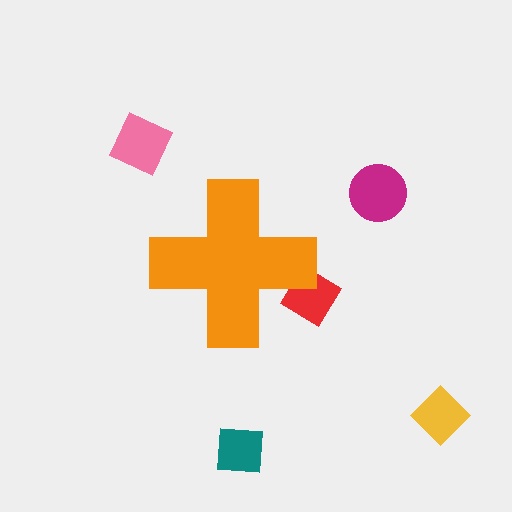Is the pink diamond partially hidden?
No, the pink diamond is fully visible.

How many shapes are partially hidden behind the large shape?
1 shape is partially hidden.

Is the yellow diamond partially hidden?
No, the yellow diamond is fully visible.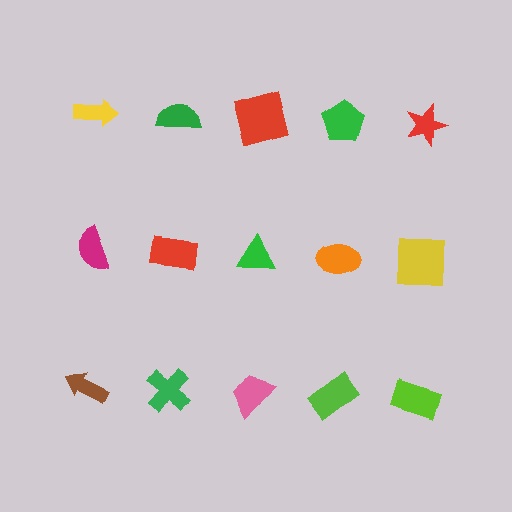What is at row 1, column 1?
A yellow arrow.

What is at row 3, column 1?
A brown arrow.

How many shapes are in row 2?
5 shapes.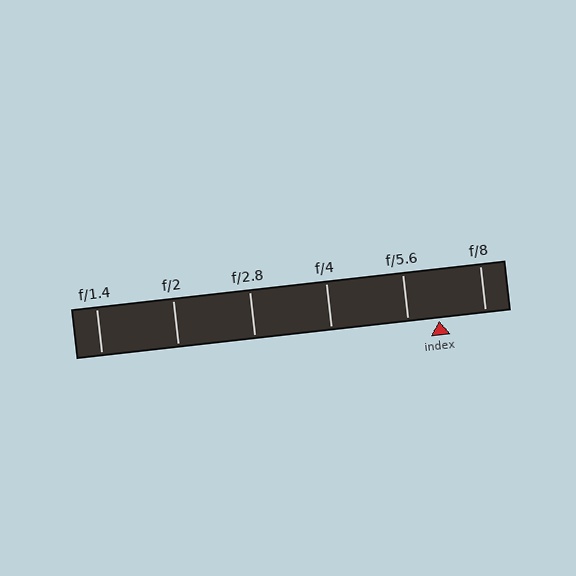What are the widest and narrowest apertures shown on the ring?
The widest aperture shown is f/1.4 and the narrowest is f/8.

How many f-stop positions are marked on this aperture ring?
There are 6 f-stop positions marked.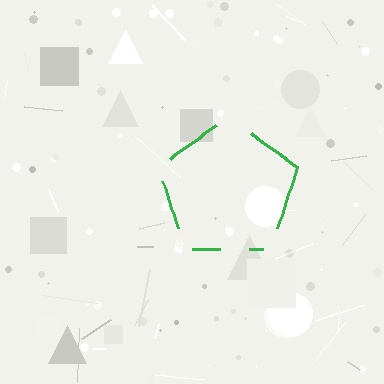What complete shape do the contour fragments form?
The contour fragments form a pentagon.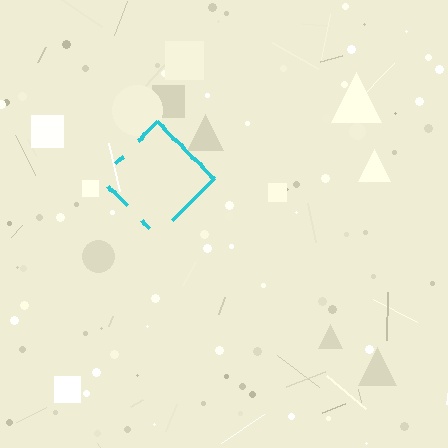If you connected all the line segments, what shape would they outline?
They would outline a diamond.